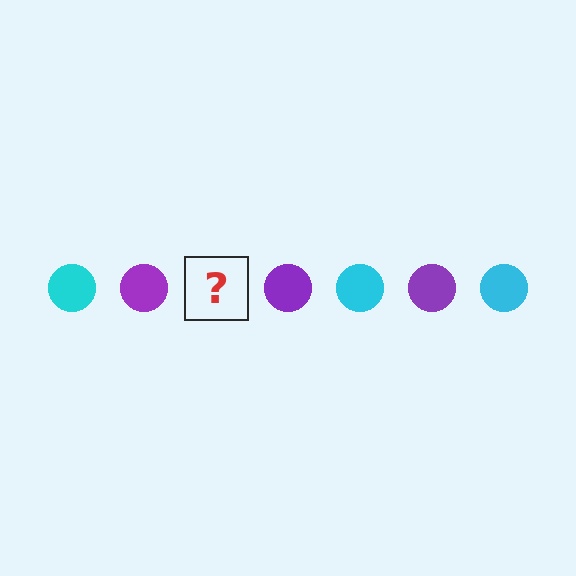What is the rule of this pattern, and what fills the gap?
The rule is that the pattern cycles through cyan, purple circles. The gap should be filled with a cyan circle.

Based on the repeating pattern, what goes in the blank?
The blank should be a cyan circle.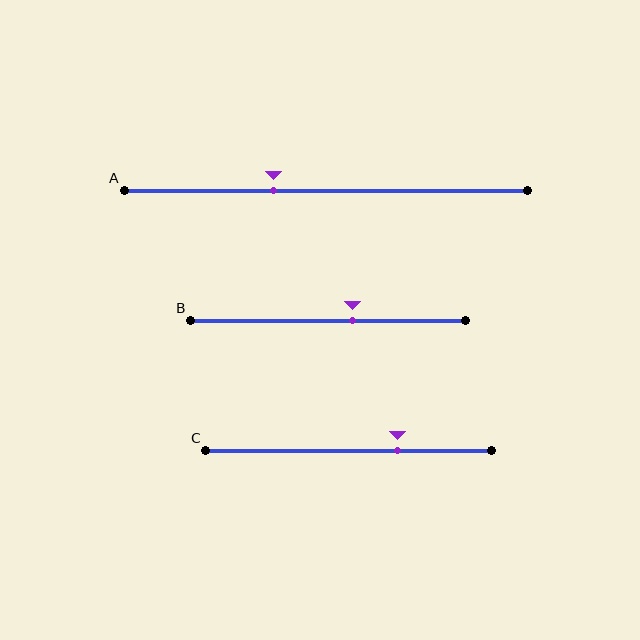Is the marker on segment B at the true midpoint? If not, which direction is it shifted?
No, the marker on segment B is shifted to the right by about 9% of the segment length.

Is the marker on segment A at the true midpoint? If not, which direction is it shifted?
No, the marker on segment A is shifted to the left by about 13% of the segment length.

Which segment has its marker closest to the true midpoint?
Segment B has its marker closest to the true midpoint.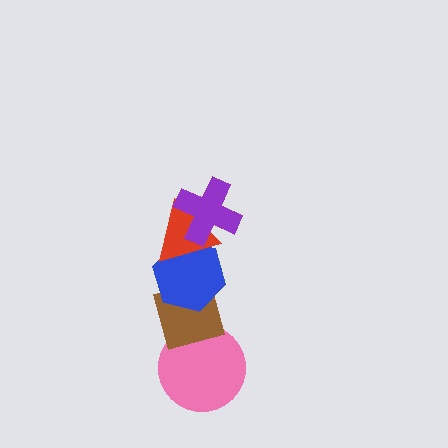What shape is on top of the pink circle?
The brown diamond is on top of the pink circle.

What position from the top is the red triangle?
The red triangle is 2nd from the top.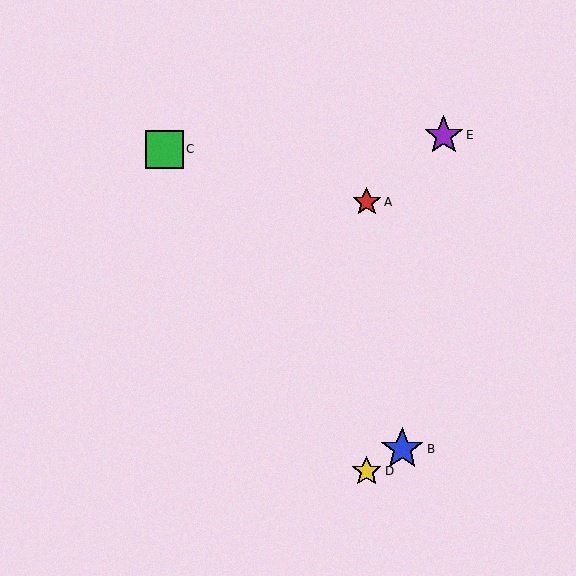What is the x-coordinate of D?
Object D is at x≈367.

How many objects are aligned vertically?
2 objects (A, D) are aligned vertically.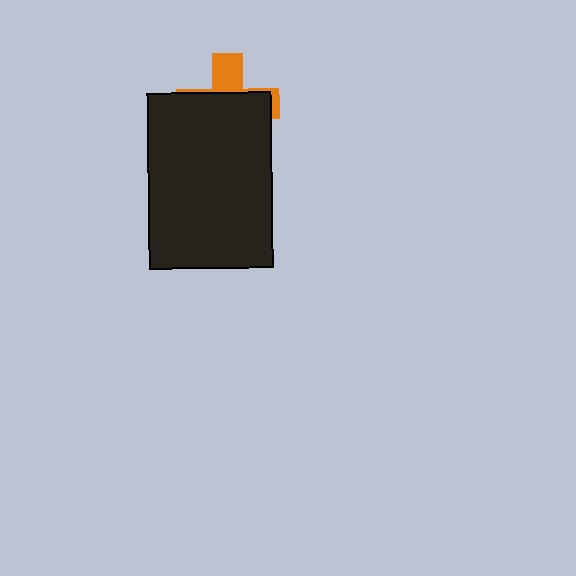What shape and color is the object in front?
The object in front is a black rectangle.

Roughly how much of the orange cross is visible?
A small part of it is visible (roughly 32%).